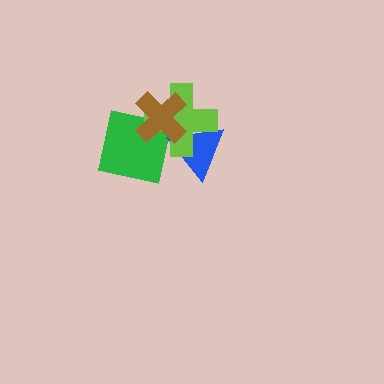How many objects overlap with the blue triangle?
3 objects overlap with the blue triangle.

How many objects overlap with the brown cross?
3 objects overlap with the brown cross.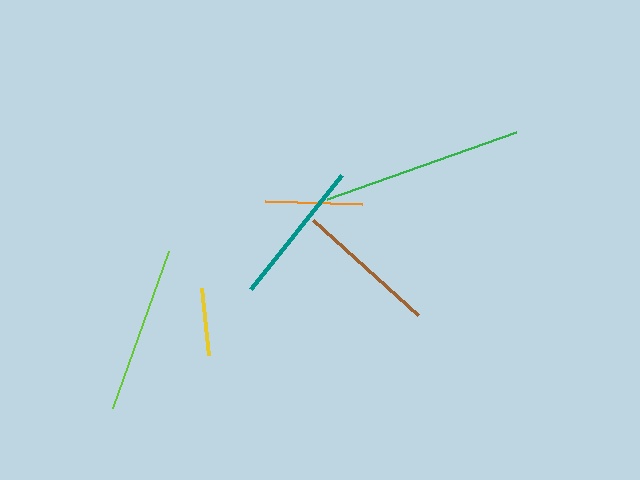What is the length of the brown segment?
The brown segment is approximately 142 pixels long.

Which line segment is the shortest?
The yellow line is the shortest at approximately 67 pixels.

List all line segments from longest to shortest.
From longest to shortest: green, lime, teal, brown, orange, yellow.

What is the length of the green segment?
The green segment is approximately 201 pixels long.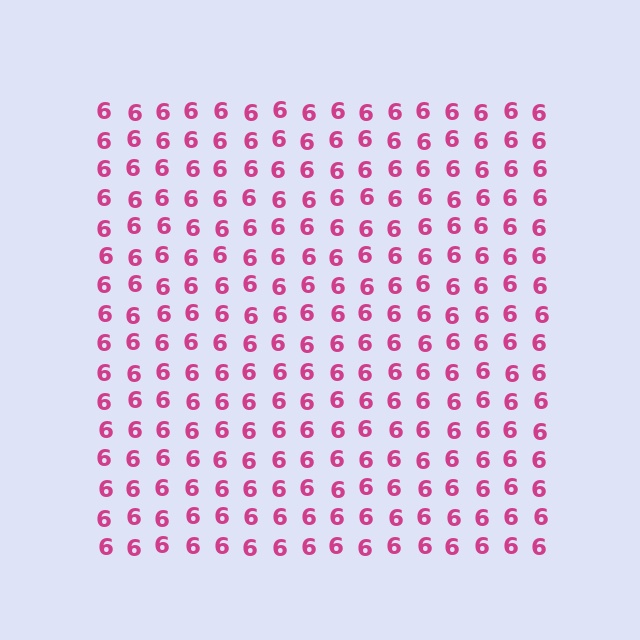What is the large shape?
The large shape is a square.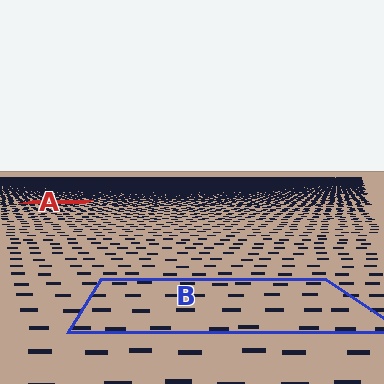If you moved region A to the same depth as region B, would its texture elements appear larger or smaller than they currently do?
They would appear larger. At a closer depth, the same texture elements are projected at a bigger on-screen size.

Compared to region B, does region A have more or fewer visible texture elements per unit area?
Region A has more texture elements per unit area — they are packed more densely because it is farther away.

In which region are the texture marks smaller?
The texture marks are smaller in region A, because it is farther away.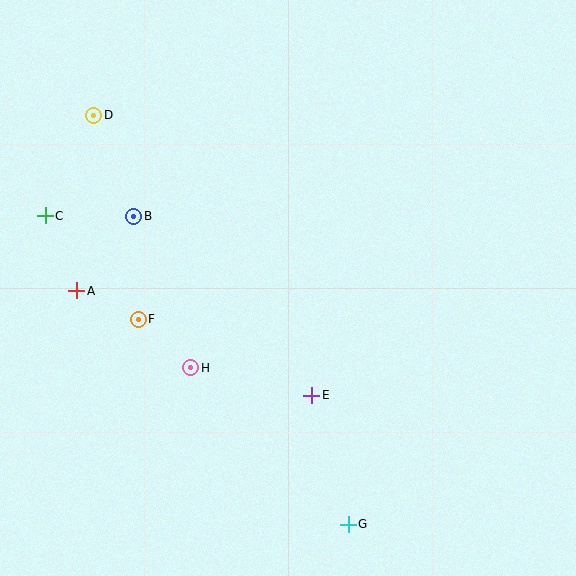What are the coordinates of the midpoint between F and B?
The midpoint between F and B is at (136, 268).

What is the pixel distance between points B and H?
The distance between B and H is 162 pixels.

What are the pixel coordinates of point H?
Point H is at (191, 368).